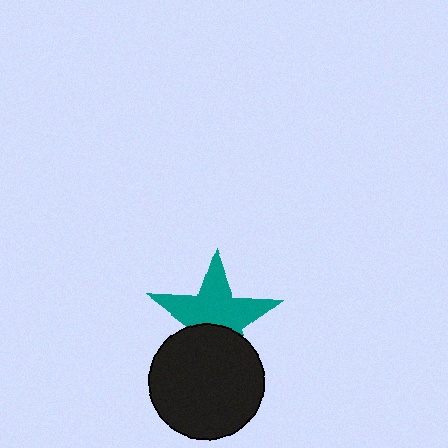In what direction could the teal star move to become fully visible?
The teal star could move up. That would shift it out from behind the black circle entirely.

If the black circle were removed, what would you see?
You would see the complete teal star.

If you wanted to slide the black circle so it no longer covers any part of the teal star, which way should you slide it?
Slide it down — that is the most direct way to separate the two shapes.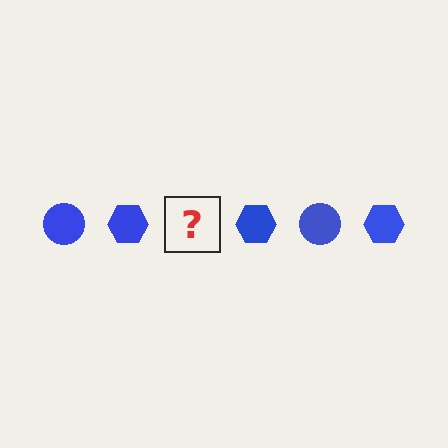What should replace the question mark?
The question mark should be replaced with a blue circle.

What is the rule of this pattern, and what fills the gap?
The rule is that the pattern cycles through circle, hexagon shapes in blue. The gap should be filled with a blue circle.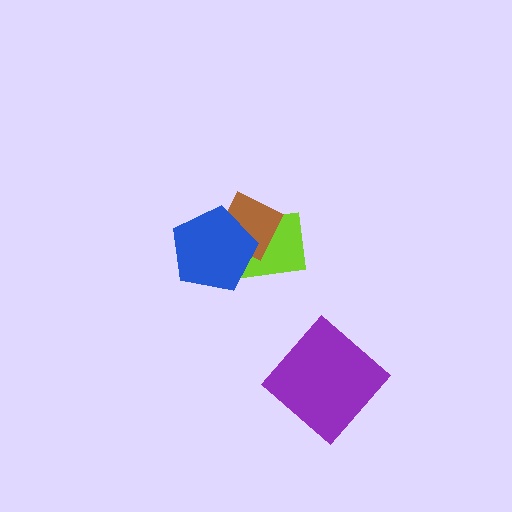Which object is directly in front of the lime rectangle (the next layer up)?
The brown square is directly in front of the lime rectangle.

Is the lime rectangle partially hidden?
Yes, it is partially covered by another shape.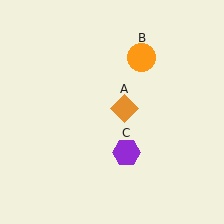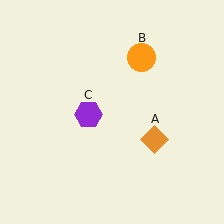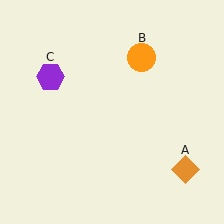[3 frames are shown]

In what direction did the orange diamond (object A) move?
The orange diamond (object A) moved down and to the right.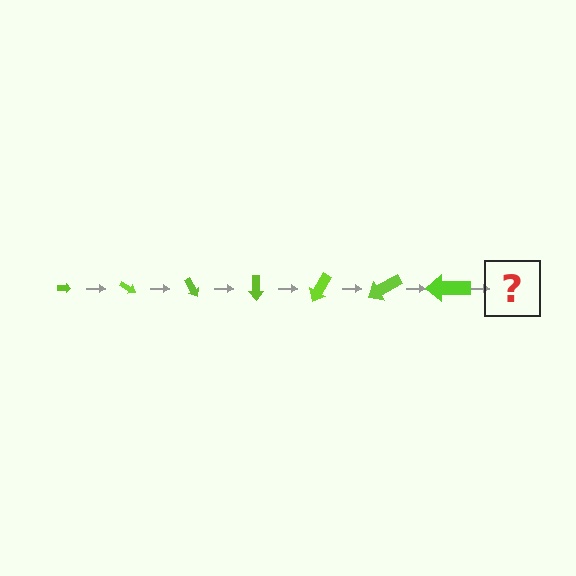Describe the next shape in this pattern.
It should be an arrow, larger than the previous one and rotated 210 degrees from the start.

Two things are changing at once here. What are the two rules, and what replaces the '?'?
The two rules are that the arrow grows larger each step and it rotates 30 degrees each step. The '?' should be an arrow, larger than the previous one and rotated 210 degrees from the start.